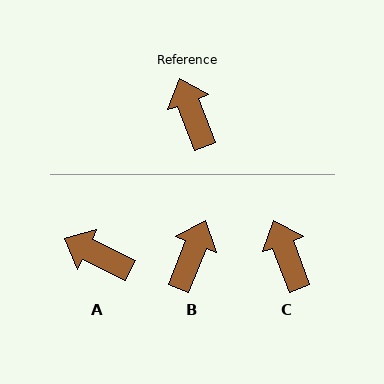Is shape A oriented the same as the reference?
No, it is off by about 44 degrees.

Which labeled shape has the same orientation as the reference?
C.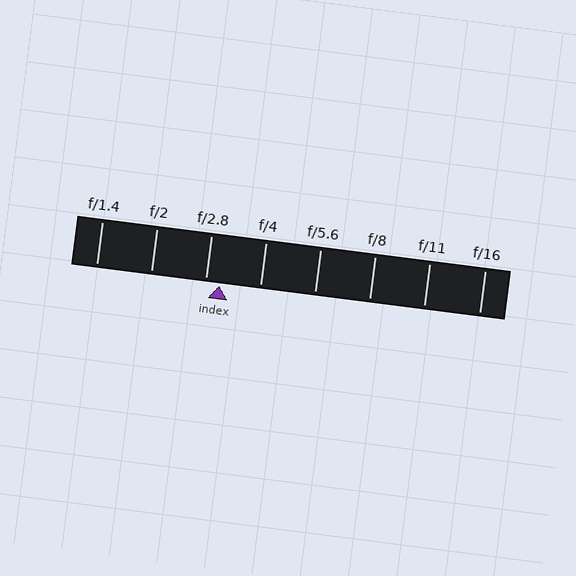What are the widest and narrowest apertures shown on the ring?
The widest aperture shown is f/1.4 and the narrowest is f/16.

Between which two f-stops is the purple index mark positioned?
The index mark is between f/2.8 and f/4.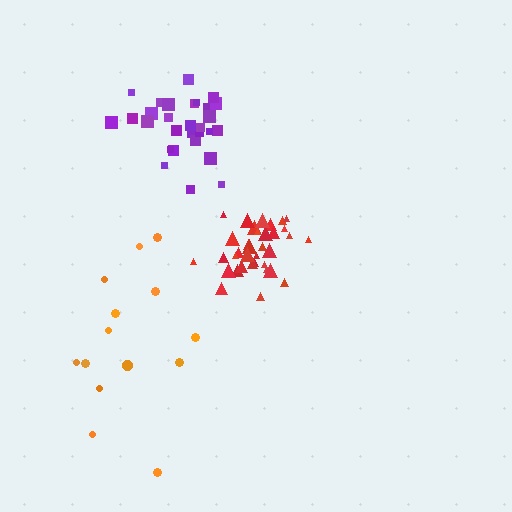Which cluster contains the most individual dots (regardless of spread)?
Red (35).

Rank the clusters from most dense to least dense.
red, purple, orange.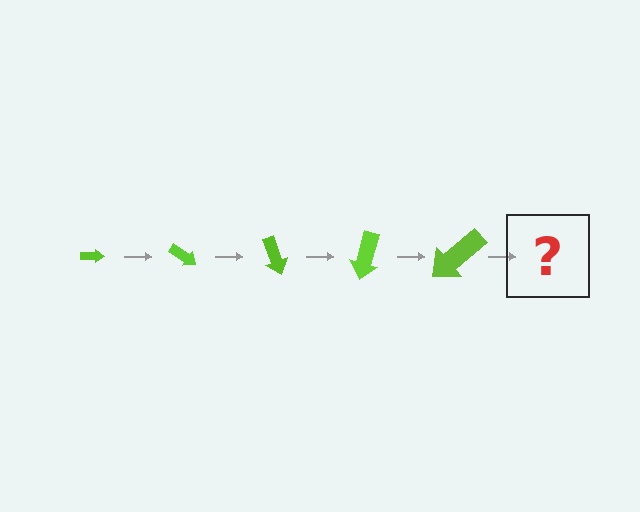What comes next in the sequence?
The next element should be an arrow, larger than the previous one and rotated 175 degrees from the start.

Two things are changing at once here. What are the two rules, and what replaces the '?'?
The two rules are that the arrow grows larger each step and it rotates 35 degrees each step. The '?' should be an arrow, larger than the previous one and rotated 175 degrees from the start.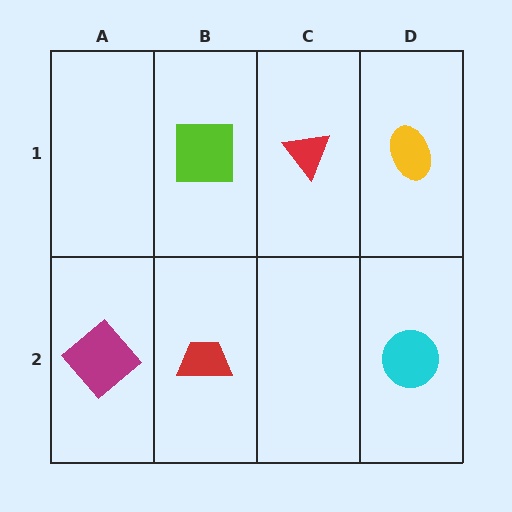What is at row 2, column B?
A red trapezoid.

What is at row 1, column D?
A yellow ellipse.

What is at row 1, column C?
A red triangle.